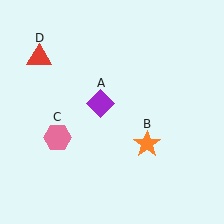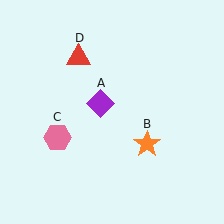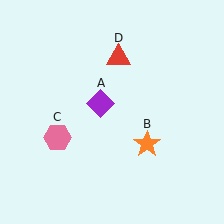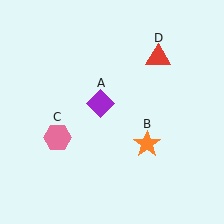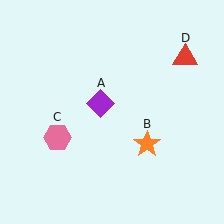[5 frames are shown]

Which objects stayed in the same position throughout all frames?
Purple diamond (object A) and orange star (object B) and pink hexagon (object C) remained stationary.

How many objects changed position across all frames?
1 object changed position: red triangle (object D).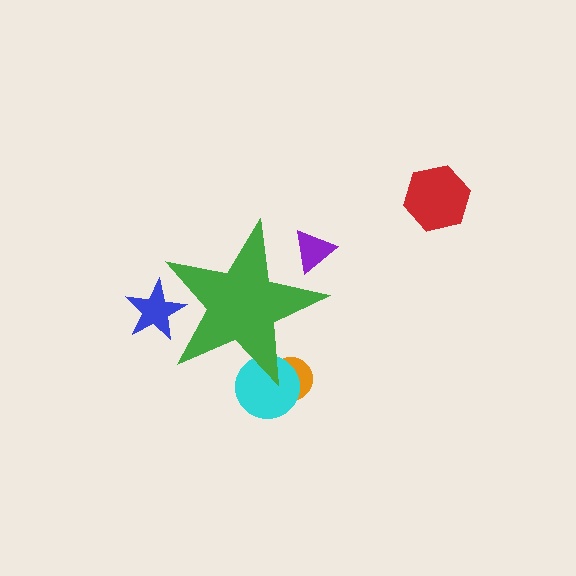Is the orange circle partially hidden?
Yes, the orange circle is partially hidden behind the green star.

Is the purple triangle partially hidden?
Yes, the purple triangle is partially hidden behind the green star.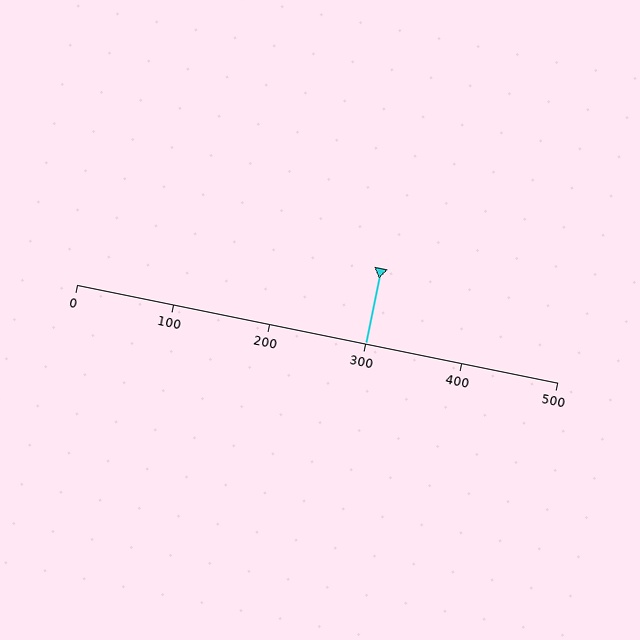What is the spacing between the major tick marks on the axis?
The major ticks are spaced 100 apart.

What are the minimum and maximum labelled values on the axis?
The axis runs from 0 to 500.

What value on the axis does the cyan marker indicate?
The marker indicates approximately 300.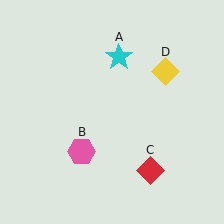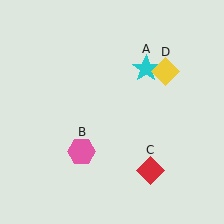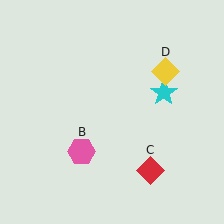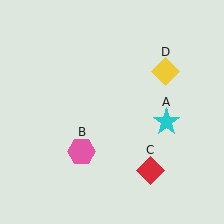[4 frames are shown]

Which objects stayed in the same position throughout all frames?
Pink hexagon (object B) and red diamond (object C) and yellow diamond (object D) remained stationary.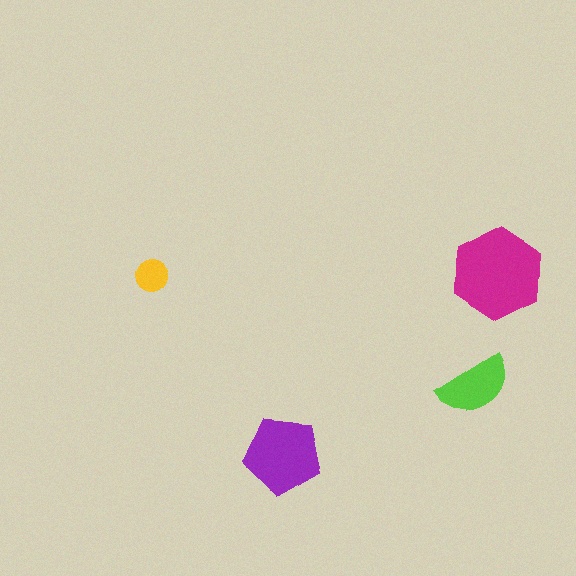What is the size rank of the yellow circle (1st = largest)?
4th.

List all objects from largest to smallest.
The magenta hexagon, the purple pentagon, the lime semicircle, the yellow circle.